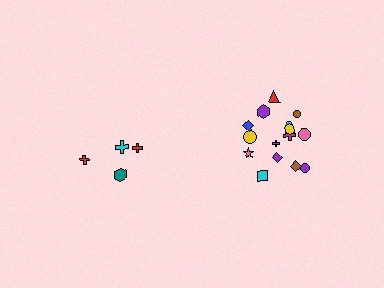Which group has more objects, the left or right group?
The right group.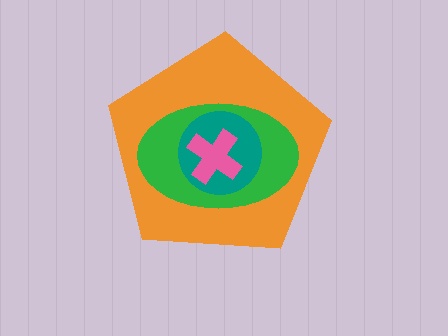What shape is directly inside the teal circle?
The pink cross.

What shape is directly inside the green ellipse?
The teal circle.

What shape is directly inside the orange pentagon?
The green ellipse.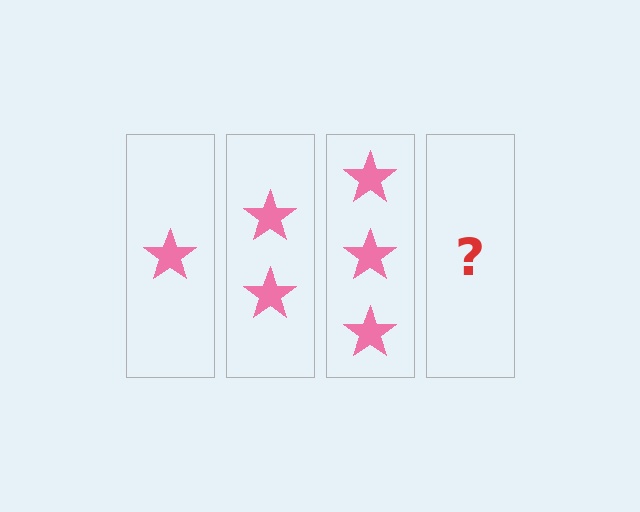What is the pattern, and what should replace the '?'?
The pattern is that each step adds one more star. The '?' should be 4 stars.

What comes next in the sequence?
The next element should be 4 stars.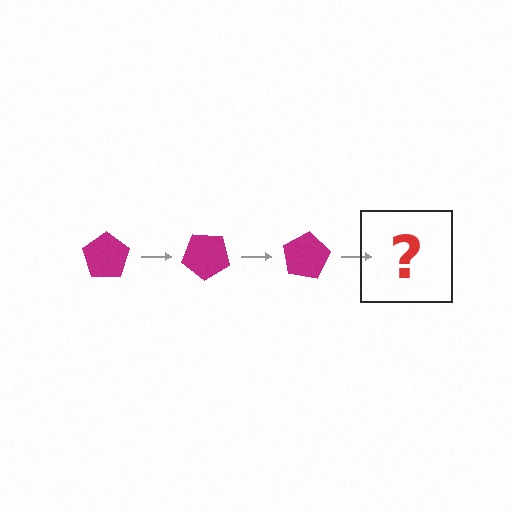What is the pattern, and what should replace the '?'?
The pattern is that the pentagon rotates 40 degrees each step. The '?' should be a magenta pentagon rotated 120 degrees.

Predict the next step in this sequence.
The next step is a magenta pentagon rotated 120 degrees.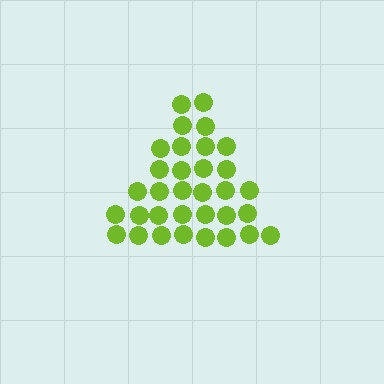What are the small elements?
The small elements are circles.